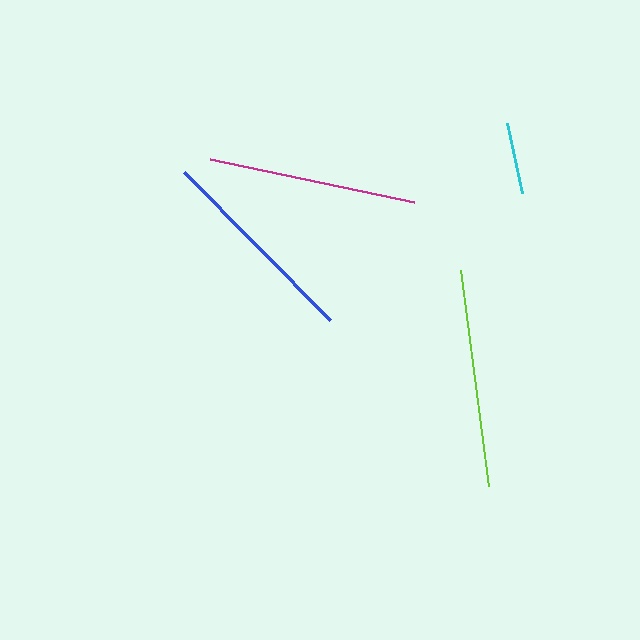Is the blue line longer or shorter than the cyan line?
The blue line is longer than the cyan line.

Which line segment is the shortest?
The cyan line is the shortest at approximately 72 pixels.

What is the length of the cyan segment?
The cyan segment is approximately 72 pixels long.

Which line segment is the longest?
The lime line is the longest at approximately 217 pixels.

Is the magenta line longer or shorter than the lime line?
The lime line is longer than the magenta line.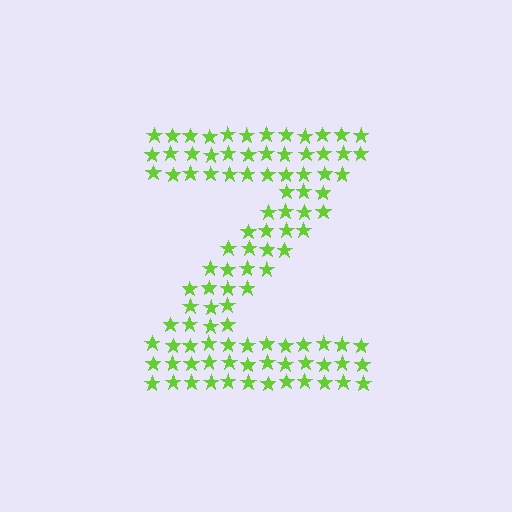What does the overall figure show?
The overall figure shows the letter Z.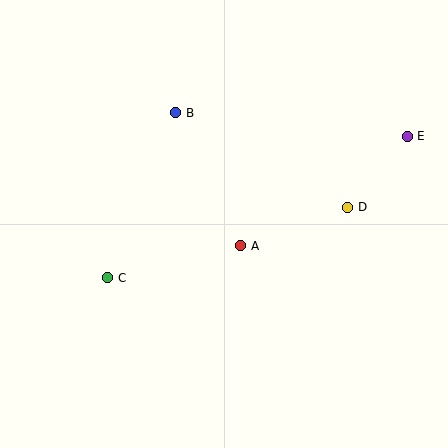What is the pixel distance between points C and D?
The distance between C and D is 250 pixels.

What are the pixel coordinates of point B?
Point B is at (176, 113).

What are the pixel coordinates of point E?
Point E is at (407, 136).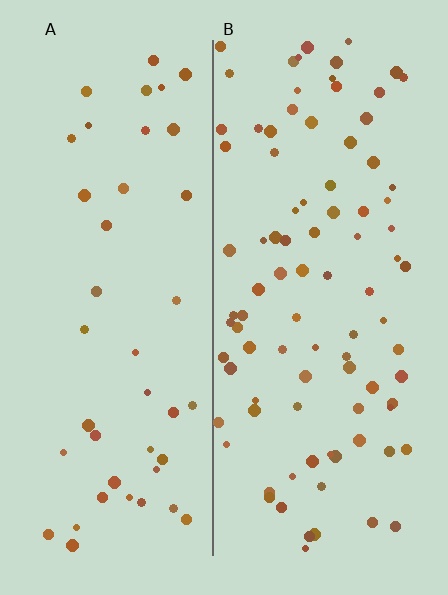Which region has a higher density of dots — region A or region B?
B (the right).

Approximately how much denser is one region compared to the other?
Approximately 2.2× — region B over region A.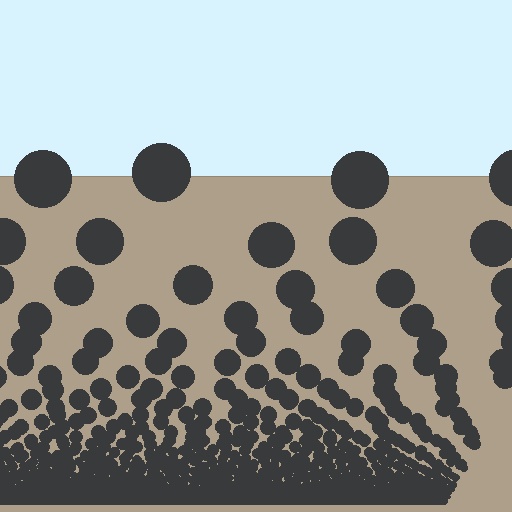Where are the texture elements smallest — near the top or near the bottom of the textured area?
Near the bottom.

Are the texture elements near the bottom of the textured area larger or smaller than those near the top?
Smaller. The gradient is inverted — elements near the bottom are smaller and denser.